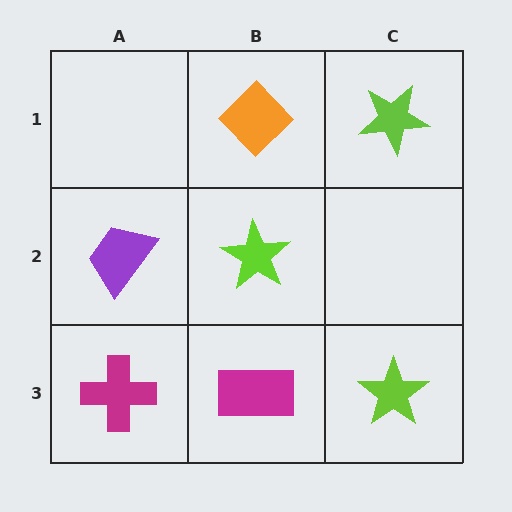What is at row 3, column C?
A lime star.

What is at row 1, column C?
A lime star.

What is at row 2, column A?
A purple trapezoid.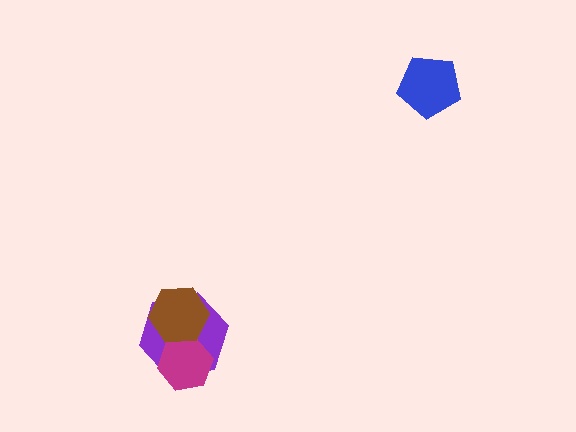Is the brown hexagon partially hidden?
No, no other shape covers it.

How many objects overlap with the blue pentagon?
0 objects overlap with the blue pentagon.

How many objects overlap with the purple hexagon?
2 objects overlap with the purple hexagon.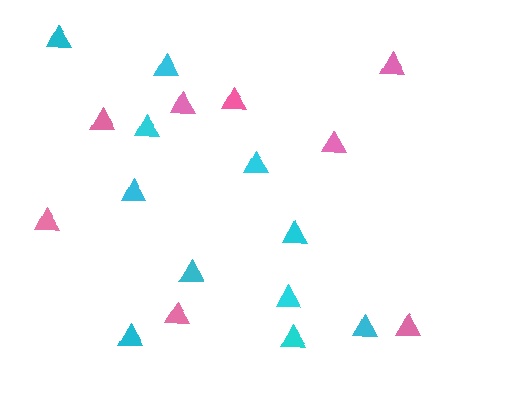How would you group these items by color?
There are 2 groups: one group of pink triangles (8) and one group of cyan triangles (11).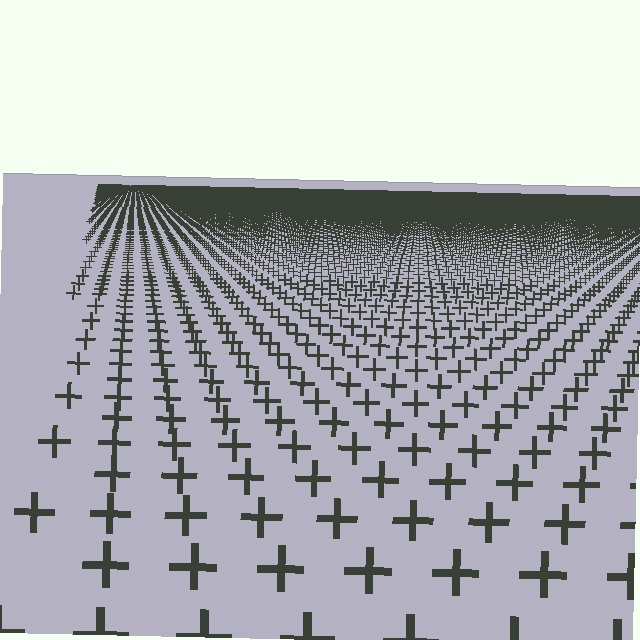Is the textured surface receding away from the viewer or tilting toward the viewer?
The surface is receding away from the viewer. Texture elements get smaller and denser toward the top.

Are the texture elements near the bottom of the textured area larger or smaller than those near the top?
Larger. Near the bottom, elements are closer to the viewer and appear at a bigger on-screen size.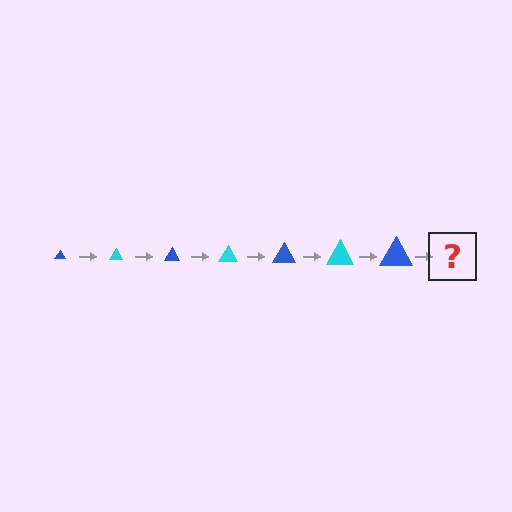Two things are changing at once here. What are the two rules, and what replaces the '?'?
The two rules are that the triangle grows larger each step and the color cycles through blue and cyan. The '?' should be a cyan triangle, larger than the previous one.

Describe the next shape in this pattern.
It should be a cyan triangle, larger than the previous one.